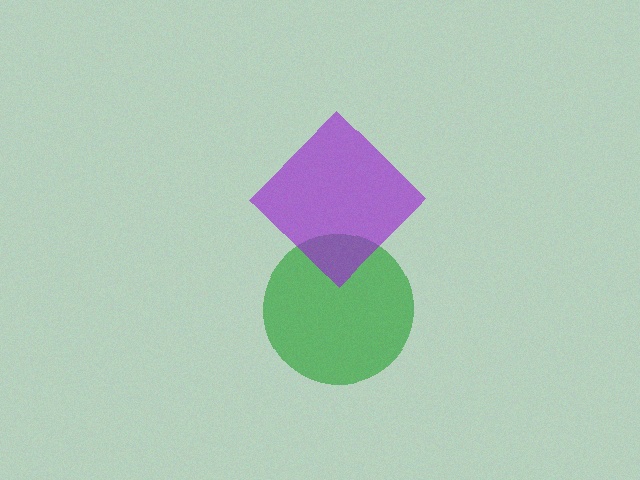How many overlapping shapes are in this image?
There are 2 overlapping shapes in the image.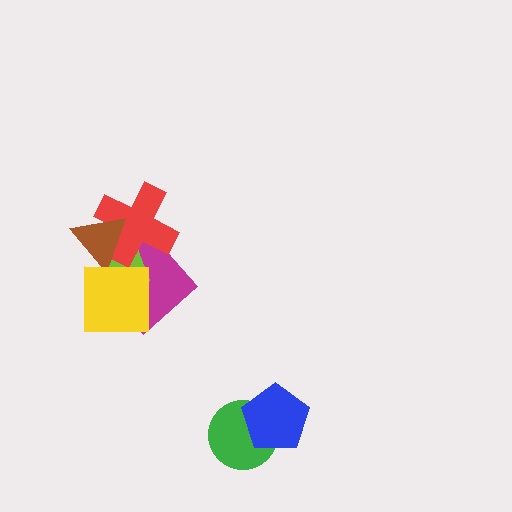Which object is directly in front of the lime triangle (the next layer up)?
The red cross is directly in front of the lime triangle.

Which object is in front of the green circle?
The blue pentagon is in front of the green circle.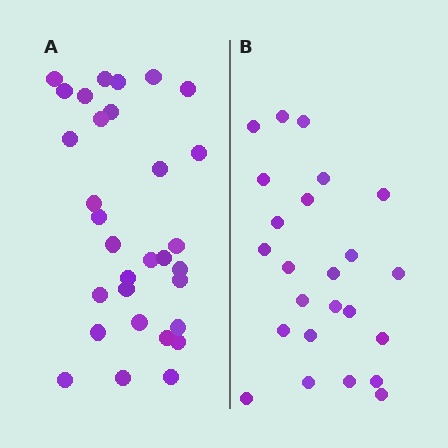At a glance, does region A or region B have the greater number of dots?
Region A (the left region) has more dots.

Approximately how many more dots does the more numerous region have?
Region A has roughly 8 or so more dots than region B.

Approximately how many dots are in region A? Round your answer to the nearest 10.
About 30 dots. (The exact count is 31, which rounds to 30.)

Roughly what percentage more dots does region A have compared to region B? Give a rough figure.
About 30% more.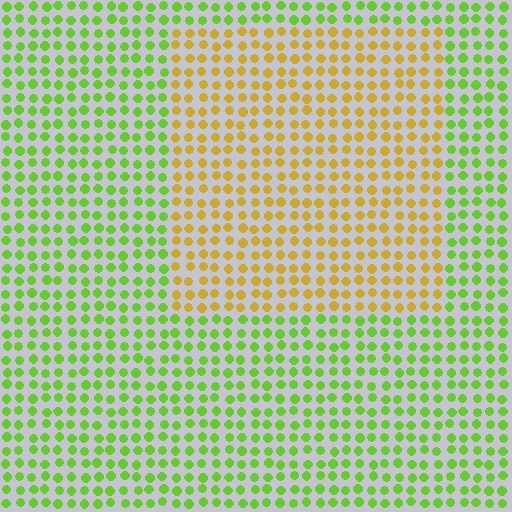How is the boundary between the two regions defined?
The boundary is defined purely by a slight shift in hue (about 53 degrees). Spacing, size, and orientation are identical on both sides.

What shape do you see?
I see a rectangle.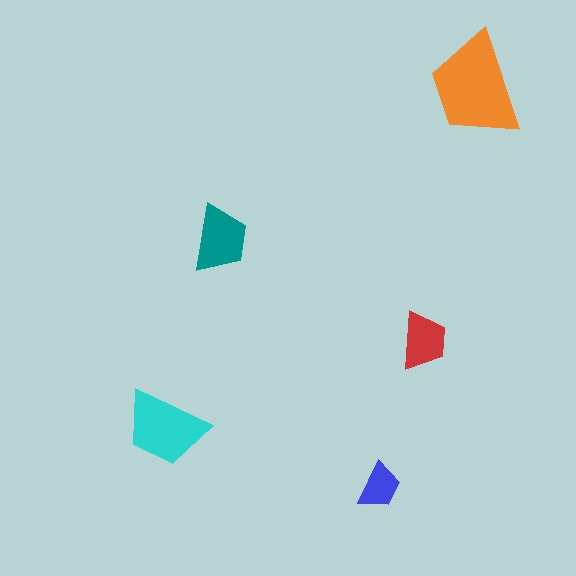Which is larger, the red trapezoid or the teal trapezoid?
The teal one.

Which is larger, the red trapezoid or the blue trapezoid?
The red one.